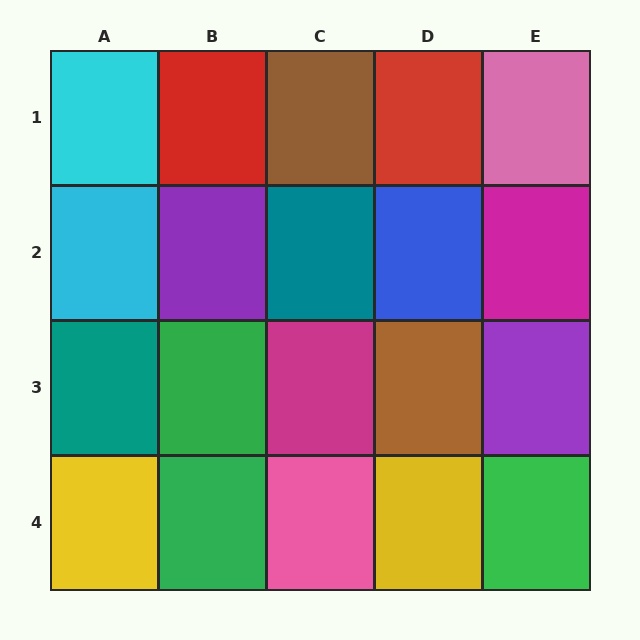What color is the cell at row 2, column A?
Cyan.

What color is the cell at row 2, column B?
Purple.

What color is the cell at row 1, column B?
Red.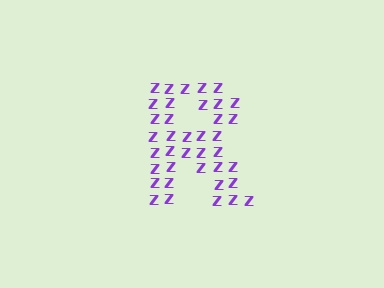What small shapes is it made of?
It is made of small letter Z's.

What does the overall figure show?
The overall figure shows the letter R.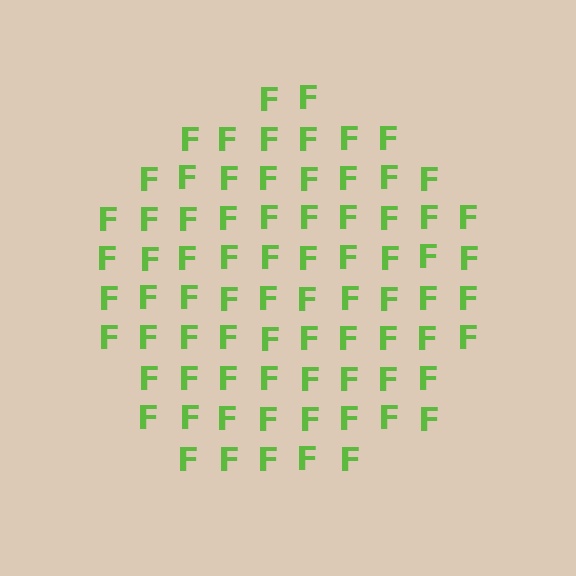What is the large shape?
The large shape is a circle.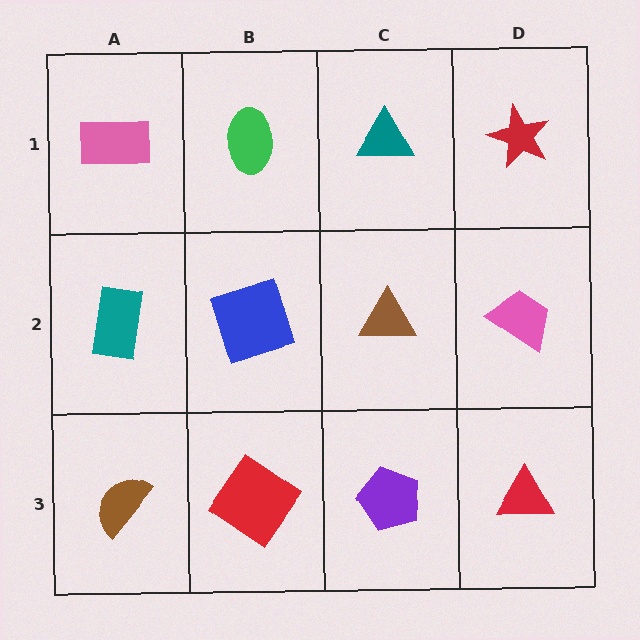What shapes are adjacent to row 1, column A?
A teal rectangle (row 2, column A), a green ellipse (row 1, column B).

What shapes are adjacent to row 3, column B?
A blue square (row 2, column B), a brown semicircle (row 3, column A), a purple pentagon (row 3, column C).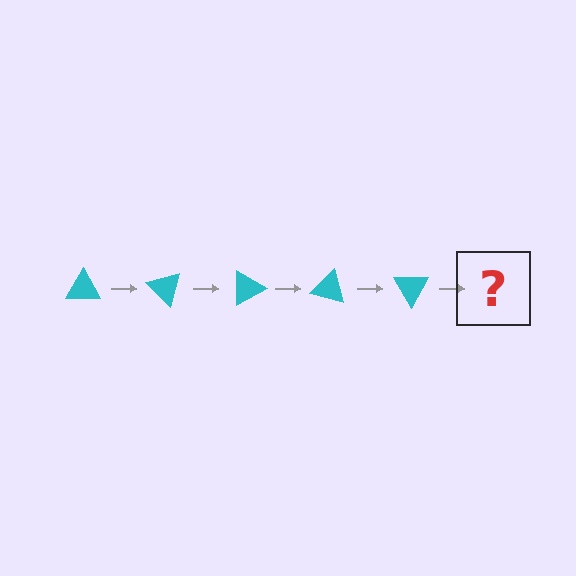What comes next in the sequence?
The next element should be a cyan triangle rotated 225 degrees.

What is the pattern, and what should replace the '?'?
The pattern is that the triangle rotates 45 degrees each step. The '?' should be a cyan triangle rotated 225 degrees.